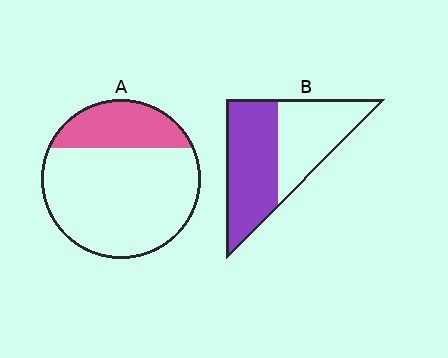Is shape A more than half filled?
No.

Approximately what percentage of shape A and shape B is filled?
A is approximately 25% and B is approximately 55%.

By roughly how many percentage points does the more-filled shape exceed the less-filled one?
By roughly 30 percentage points (B over A).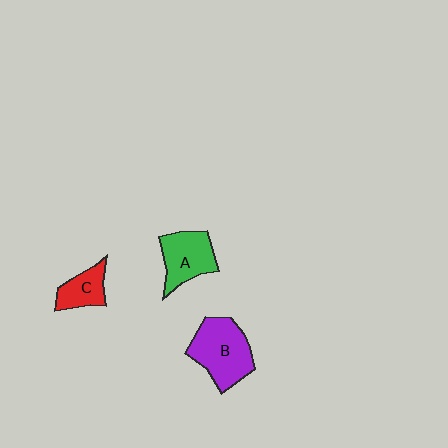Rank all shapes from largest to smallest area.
From largest to smallest: B (purple), A (green), C (red).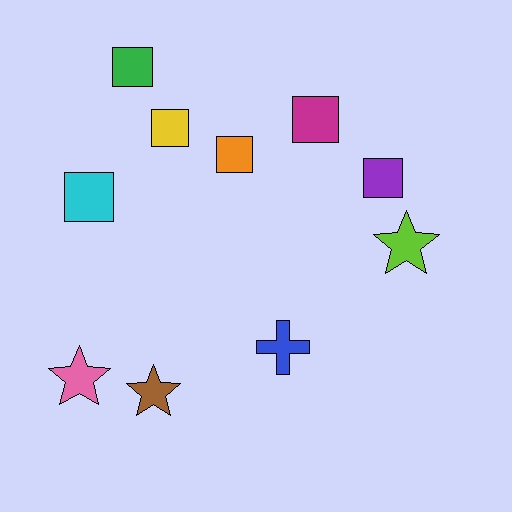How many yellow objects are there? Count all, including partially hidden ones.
There is 1 yellow object.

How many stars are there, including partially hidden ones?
There are 3 stars.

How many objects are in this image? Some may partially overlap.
There are 10 objects.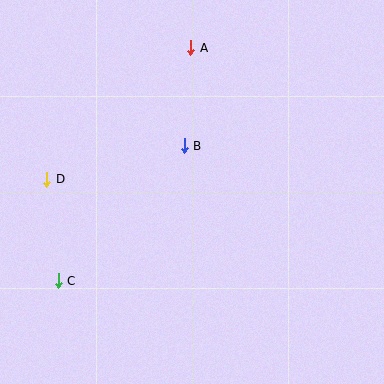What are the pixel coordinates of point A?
Point A is at (191, 48).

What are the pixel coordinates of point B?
Point B is at (184, 146).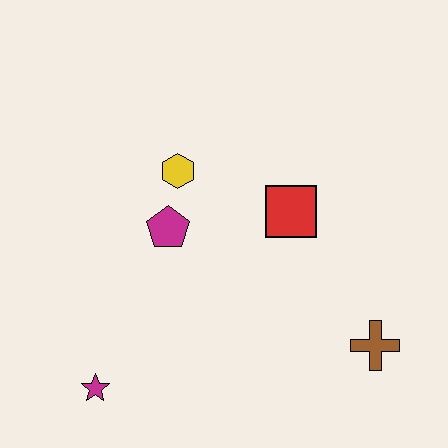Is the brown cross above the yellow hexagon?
No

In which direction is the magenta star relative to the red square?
The magenta star is to the left of the red square.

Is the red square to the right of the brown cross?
No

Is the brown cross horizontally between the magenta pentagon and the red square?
No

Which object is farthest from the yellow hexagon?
The brown cross is farthest from the yellow hexagon.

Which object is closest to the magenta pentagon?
The yellow hexagon is closest to the magenta pentagon.